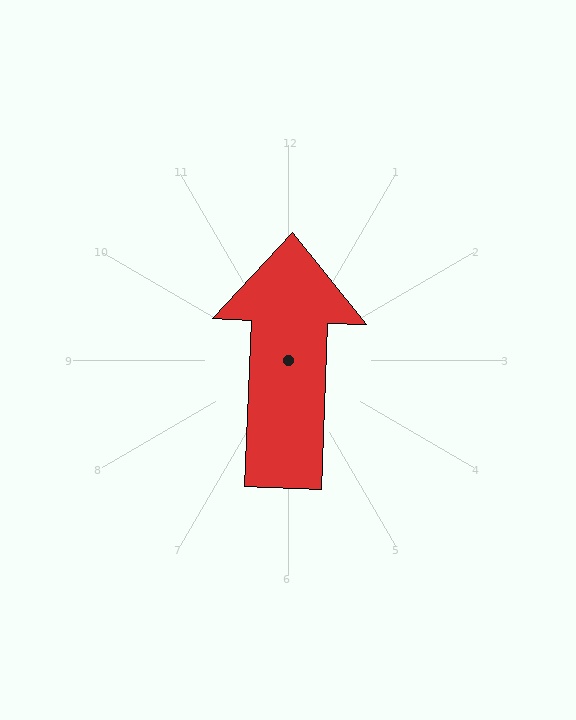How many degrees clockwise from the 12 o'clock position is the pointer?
Approximately 2 degrees.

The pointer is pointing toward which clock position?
Roughly 12 o'clock.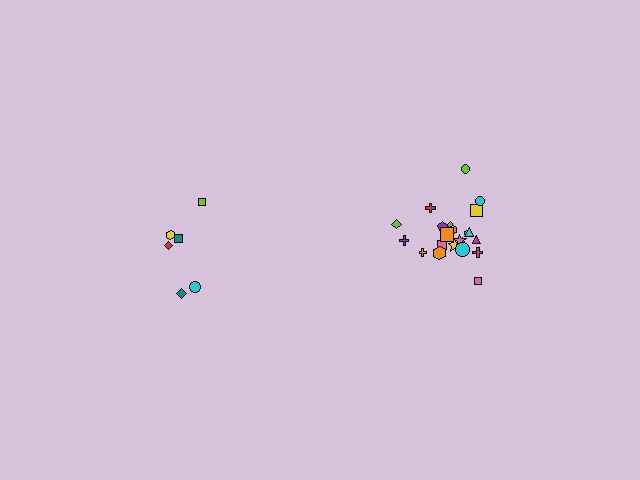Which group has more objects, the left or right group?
The right group.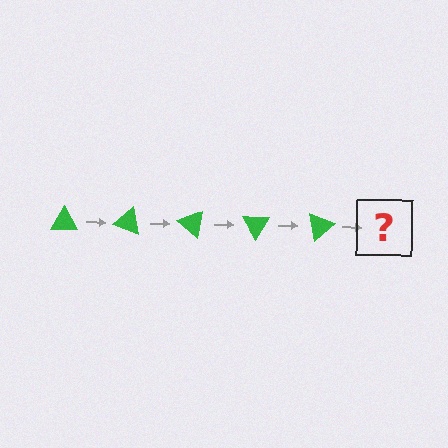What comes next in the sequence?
The next element should be a green triangle rotated 100 degrees.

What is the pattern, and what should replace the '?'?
The pattern is that the triangle rotates 20 degrees each step. The '?' should be a green triangle rotated 100 degrees.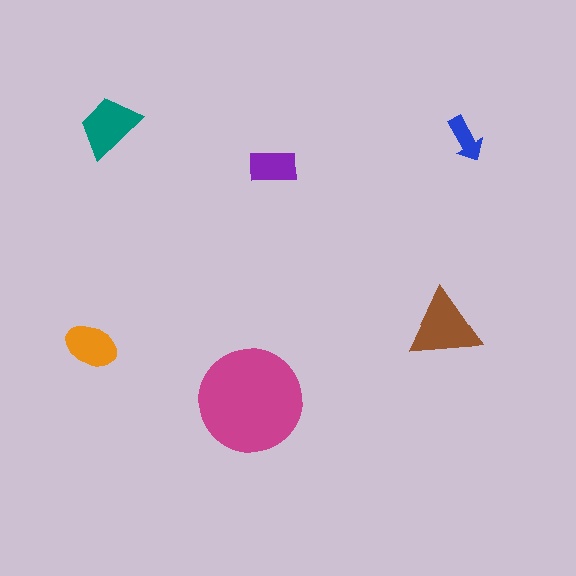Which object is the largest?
The magenta circle.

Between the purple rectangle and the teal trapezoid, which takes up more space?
The teal trapezoid.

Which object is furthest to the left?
The orange ellipse is leftmost.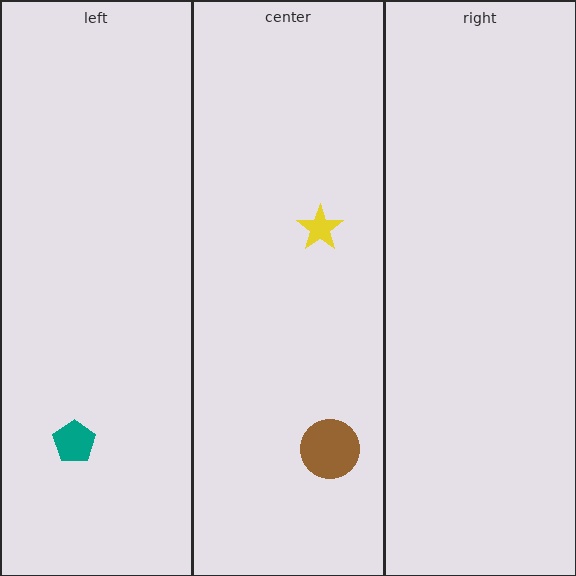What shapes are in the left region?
The teal pentagon.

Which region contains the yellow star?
The center region.